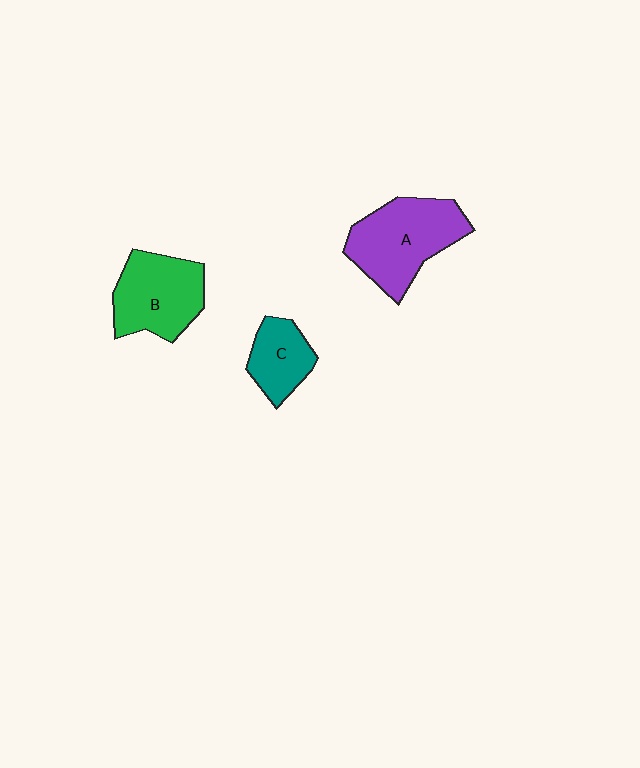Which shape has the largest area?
Shape A (purple).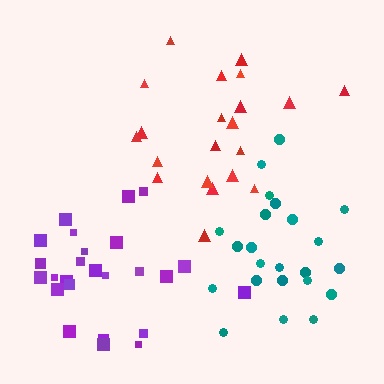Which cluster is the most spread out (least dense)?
Red.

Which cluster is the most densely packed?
Teal.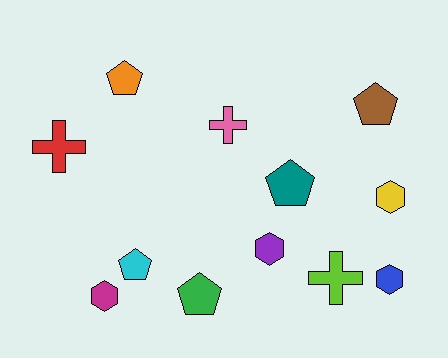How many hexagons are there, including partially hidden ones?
There are 4 hexagons.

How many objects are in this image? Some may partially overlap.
There are 12 objects.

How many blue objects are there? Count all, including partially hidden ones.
There is 1 blue object.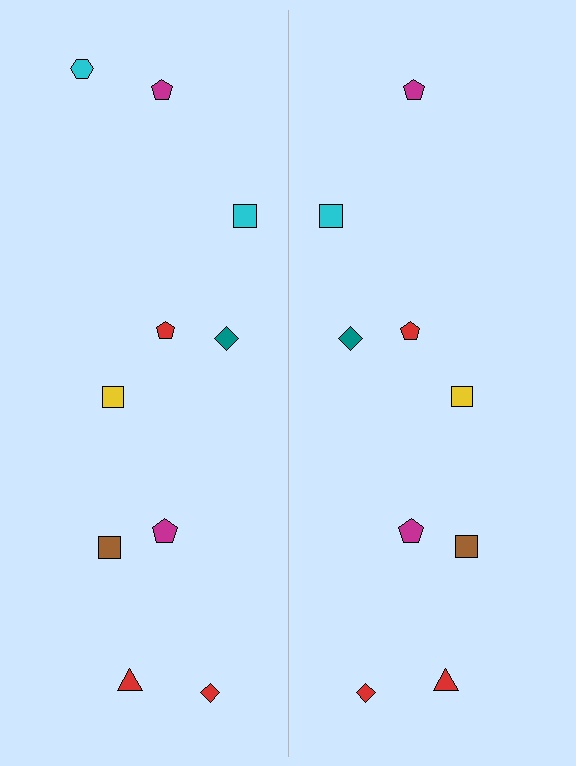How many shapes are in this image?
There are 19 shapes in this image.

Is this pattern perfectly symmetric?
No, the pattern is not perfectly symmetric. A cyan hexagon is missing from the right side.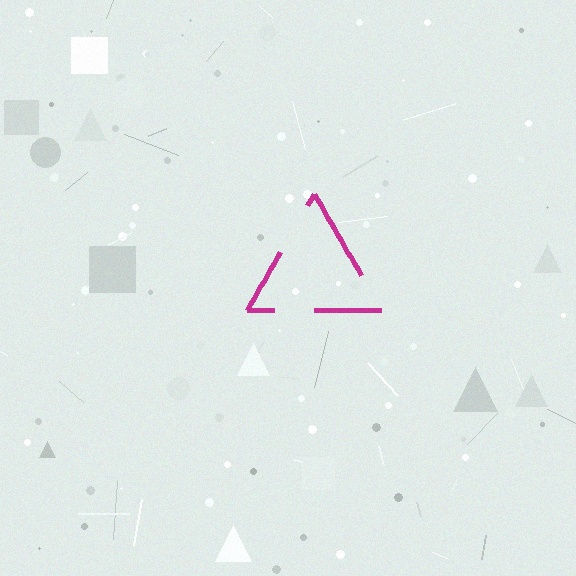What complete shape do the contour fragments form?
The contour fragments form a triangle.